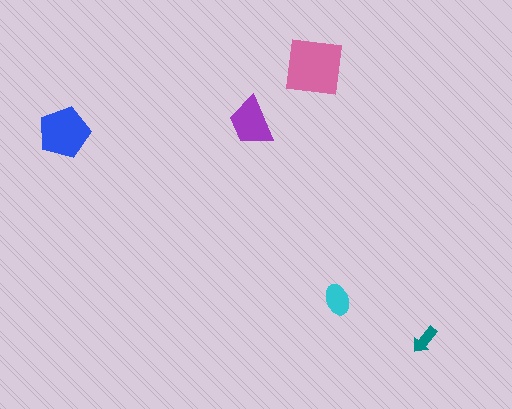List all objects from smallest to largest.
The teal arrow, the cyan ellipse, the purple trapezoid, the blue pentagon, the pink square.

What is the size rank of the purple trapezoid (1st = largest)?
3rd.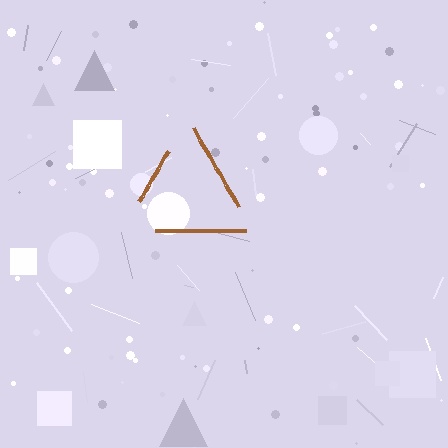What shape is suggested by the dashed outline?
The dashed outline suggests a triangle.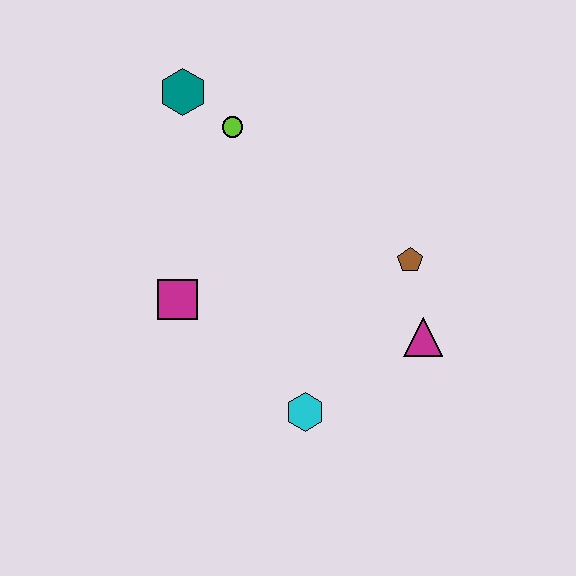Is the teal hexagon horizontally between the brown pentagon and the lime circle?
No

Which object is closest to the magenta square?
The cyan hexagon is closest to the magenta square.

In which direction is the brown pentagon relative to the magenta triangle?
The brown pentagon is above the magenta triangle.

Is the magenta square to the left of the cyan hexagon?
Yes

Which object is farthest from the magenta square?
The magenta triangle is farthest from the magenta square.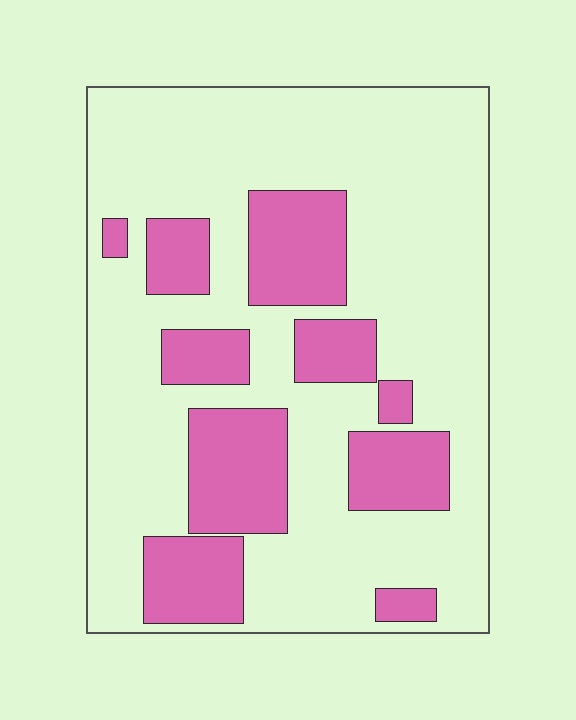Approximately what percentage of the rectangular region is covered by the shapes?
Approximately 30%.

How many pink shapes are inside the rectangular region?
10.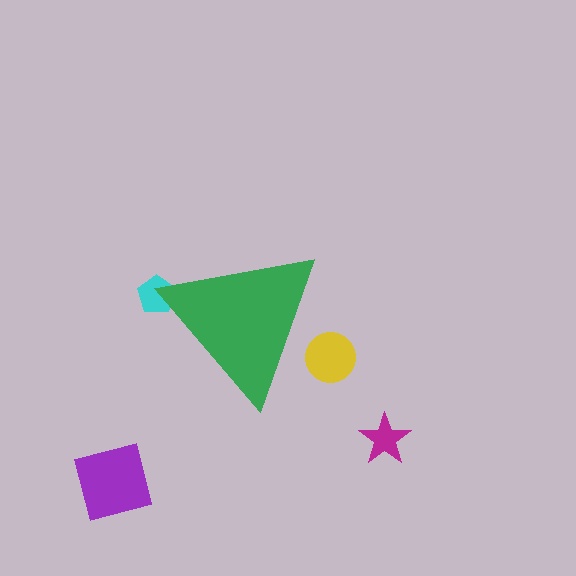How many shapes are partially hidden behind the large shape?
2 shapes are partially hidden.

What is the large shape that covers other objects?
A green triangle.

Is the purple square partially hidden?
No, the purple square is fully visible.